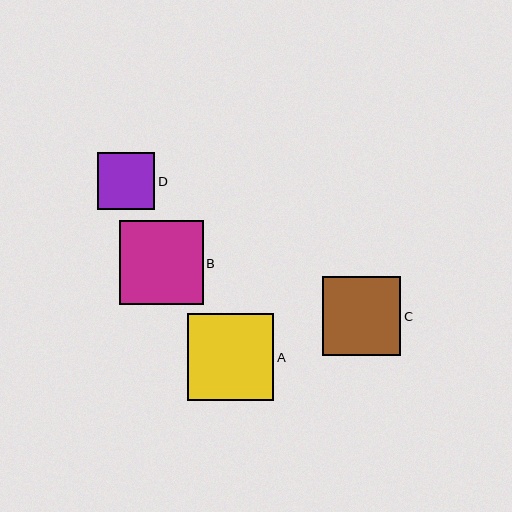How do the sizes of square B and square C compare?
Square B and square C are approximately the same size.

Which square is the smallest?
Square D is the smallest with a size of approximately 57 pixels.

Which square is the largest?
Square A is the largest with a size of approximately 87 pixels.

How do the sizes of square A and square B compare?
Square A and square B are approximately the same size.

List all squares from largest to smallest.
From largest to smallest: A, B, C, D.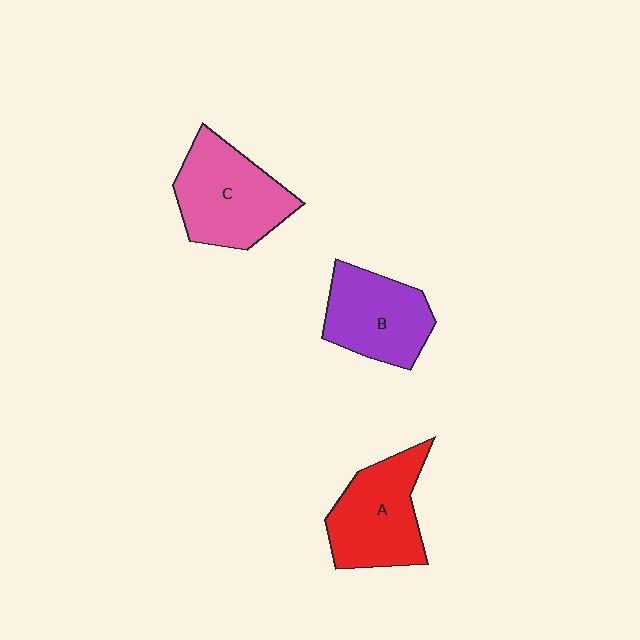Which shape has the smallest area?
Shape B (purple).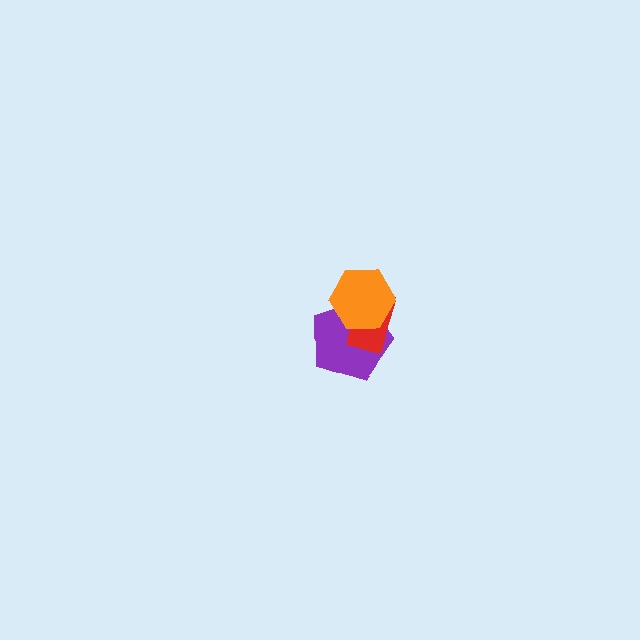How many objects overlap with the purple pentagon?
2 objects overlap with the purple pentagon.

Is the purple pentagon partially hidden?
Yes, it is partially covered by another shape.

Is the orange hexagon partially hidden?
No, no other shape covers it.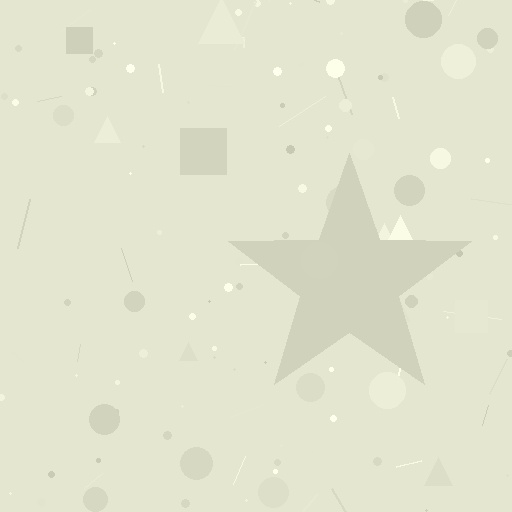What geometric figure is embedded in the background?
A star is embedded in the background.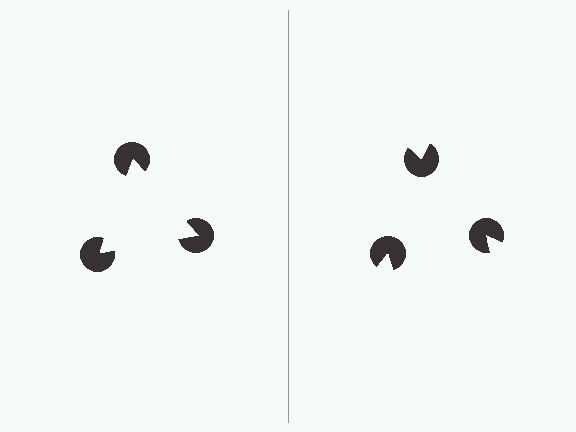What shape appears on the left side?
An illusory triangle.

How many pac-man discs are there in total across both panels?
6 — 3 on each side.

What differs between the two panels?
The pac-man discs are positioned identically on both sides; only the wedge orientations differ. On the left they align to a triangle; on the right they are misaligned.